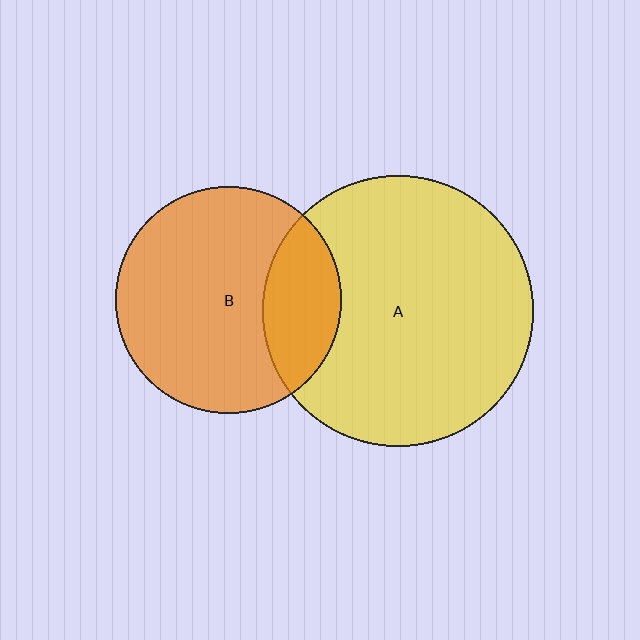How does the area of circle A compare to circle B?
Approximately 1.4 times.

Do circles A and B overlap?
Yes.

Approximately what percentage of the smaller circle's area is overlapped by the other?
Approximately 25%.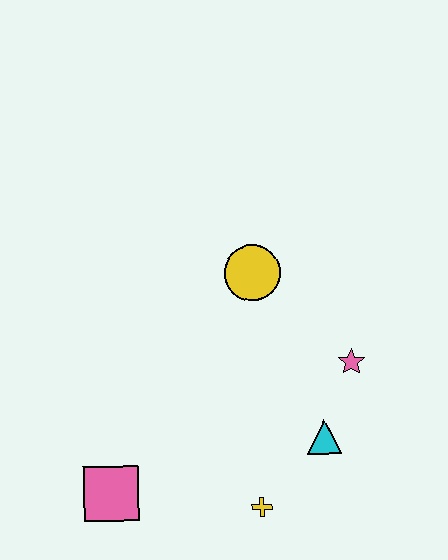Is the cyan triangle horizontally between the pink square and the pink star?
Yes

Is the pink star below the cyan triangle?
No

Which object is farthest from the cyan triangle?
The pink square is farthest from the cyan triangle.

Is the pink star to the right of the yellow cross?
Yes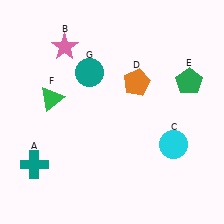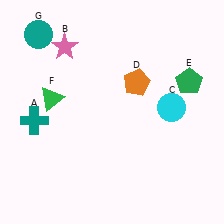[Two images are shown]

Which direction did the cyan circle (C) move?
The cyan circle (C) moved up.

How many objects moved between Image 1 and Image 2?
3 objects moved between the two images.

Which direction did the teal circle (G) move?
The teal circle (G) moved left.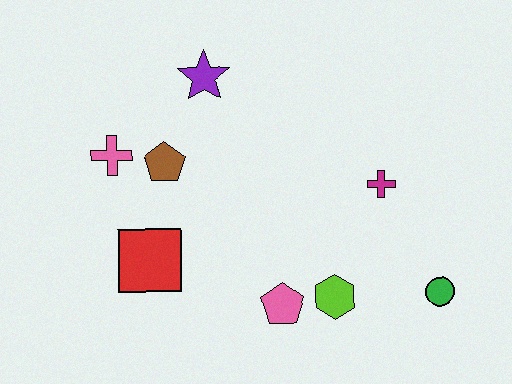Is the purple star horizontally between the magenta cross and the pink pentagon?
No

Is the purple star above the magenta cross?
Yes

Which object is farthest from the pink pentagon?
The purple star is farthest from the pink pentagon.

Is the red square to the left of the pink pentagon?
Yes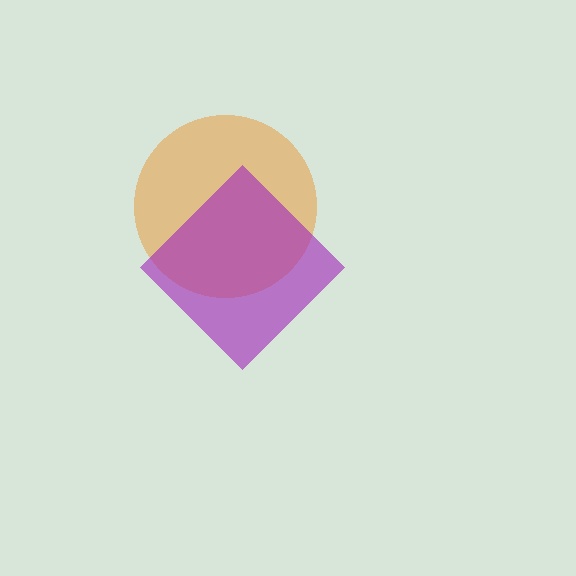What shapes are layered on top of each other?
The layered shapes are: an orange circle, a purple diamond.